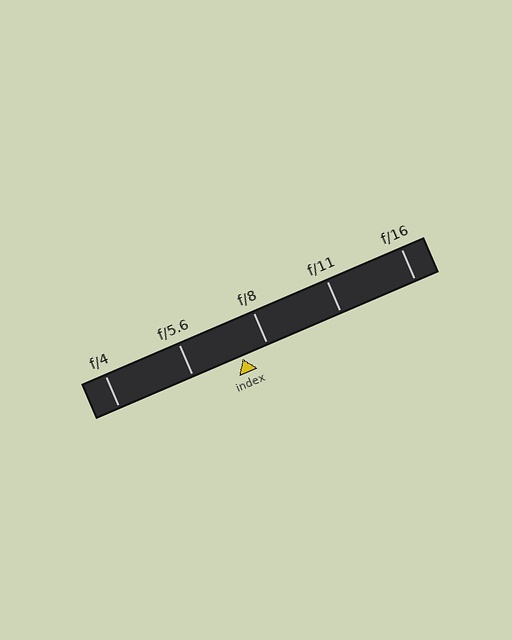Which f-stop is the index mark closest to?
The index mark is closest to f/8.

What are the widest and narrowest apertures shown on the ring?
The widest aperture shown is f/4 and the narrowest is f/16.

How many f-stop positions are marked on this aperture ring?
There are 5 f-stop positions marked.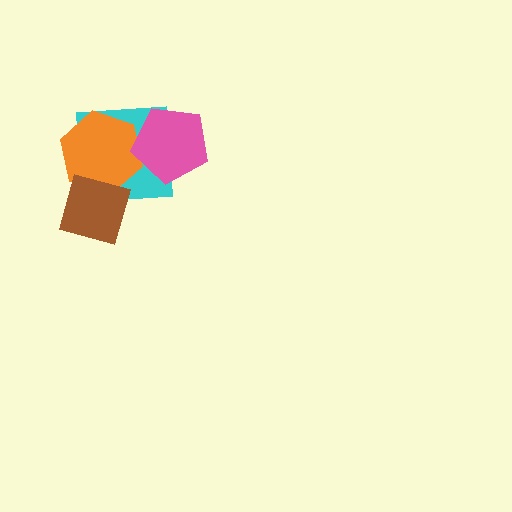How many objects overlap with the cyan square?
3 objects overlap with the cyan square.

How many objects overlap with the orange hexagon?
3 objects overlap with the orange hexagon.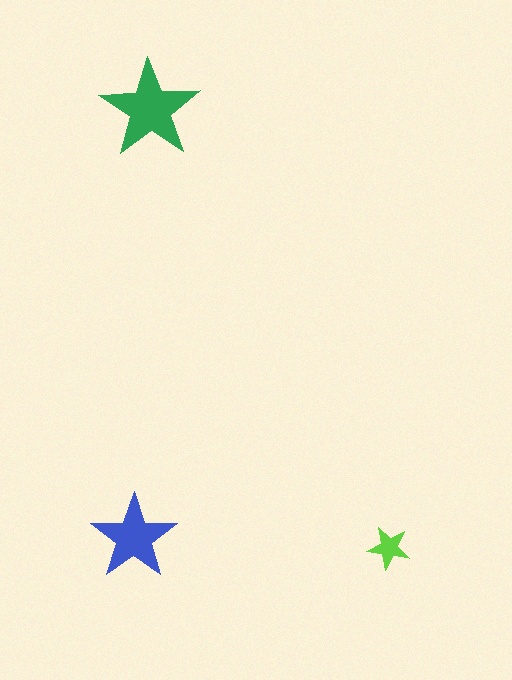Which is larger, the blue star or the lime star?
The blue one.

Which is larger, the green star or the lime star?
The green one.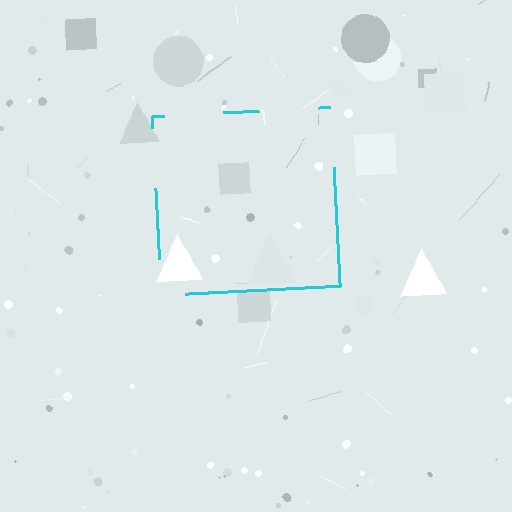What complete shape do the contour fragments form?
The contour fragments form a square.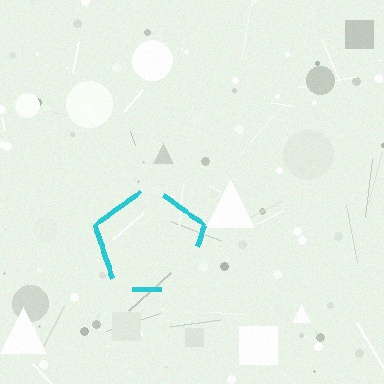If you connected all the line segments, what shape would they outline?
They would outline a pentagon.